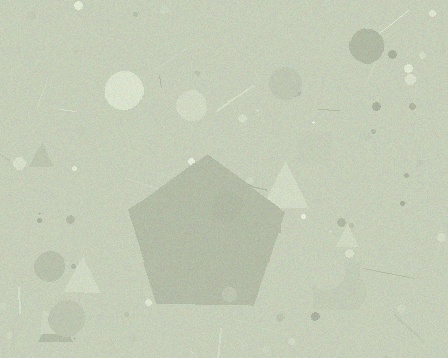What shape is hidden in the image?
A pentagon is hidden in the image.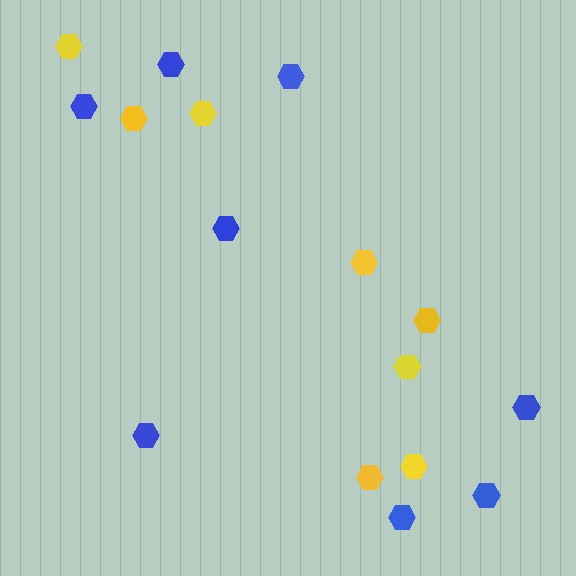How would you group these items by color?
There are 2 groups: one group of blue hexagons (8) and one group of yellow hexagons (8).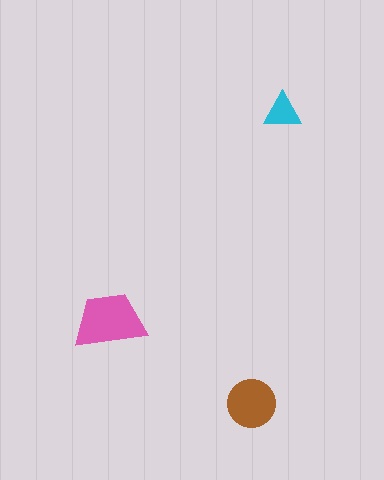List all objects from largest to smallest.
The pink trapezoid, the brown circle, the cyan triangle.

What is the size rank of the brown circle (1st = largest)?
2nd.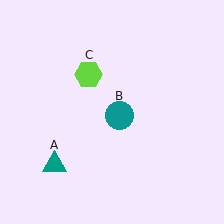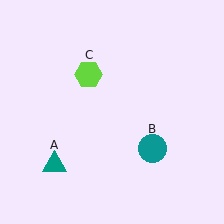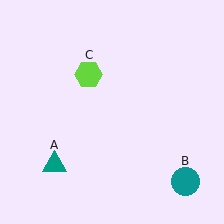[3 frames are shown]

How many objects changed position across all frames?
1 object changed position: teal circle (object B).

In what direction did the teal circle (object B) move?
The teal circle (object B) moved down and to the right.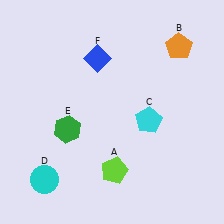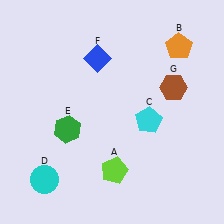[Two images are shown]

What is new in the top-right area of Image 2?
A brown hexagon (G) was added in the top-right area of Image 2.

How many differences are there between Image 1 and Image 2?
There is 1 difference between the two images.